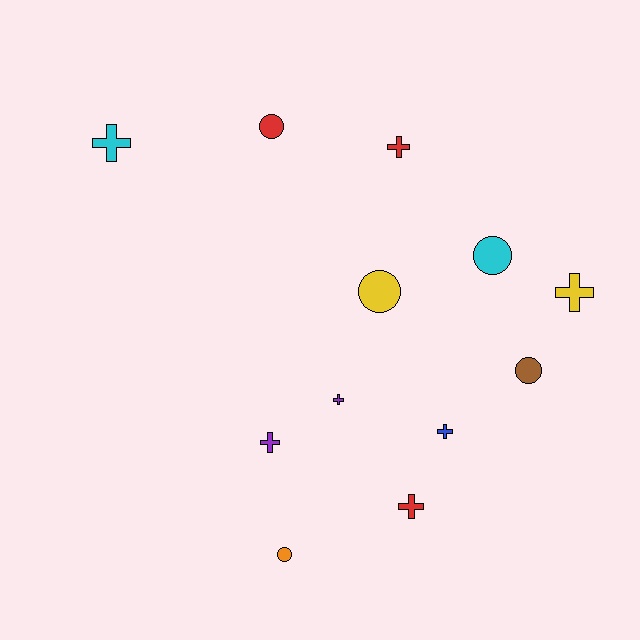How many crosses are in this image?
There are 7 crosses.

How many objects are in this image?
There are 12 objects.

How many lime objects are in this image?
There are no lime objects.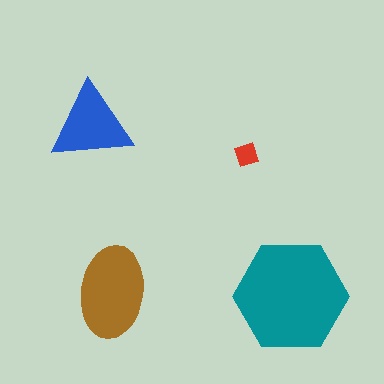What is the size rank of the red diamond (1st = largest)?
4th.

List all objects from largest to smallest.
The teal hexagon, the brown ellipse, the blue triangle, the red diamond.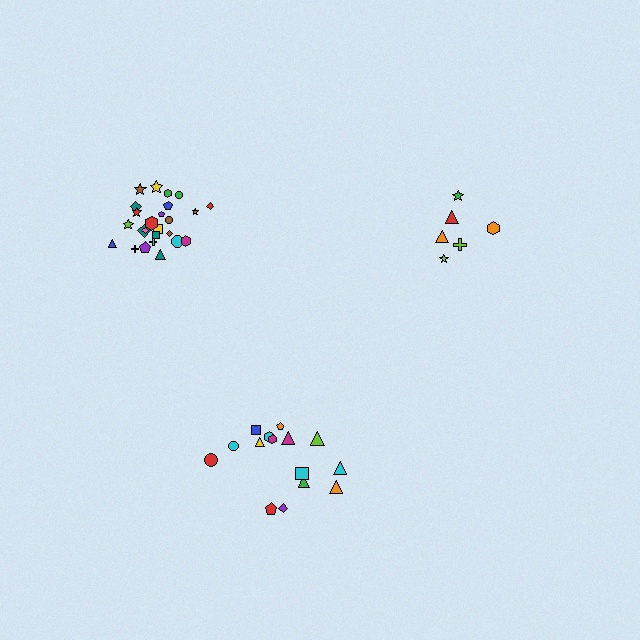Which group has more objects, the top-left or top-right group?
The top-left group.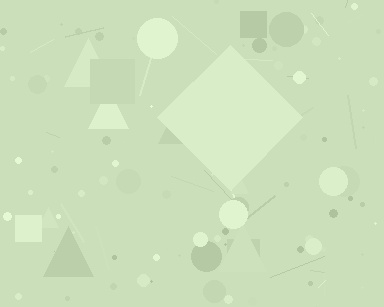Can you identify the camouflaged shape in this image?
The camouflaged shape is a diamond.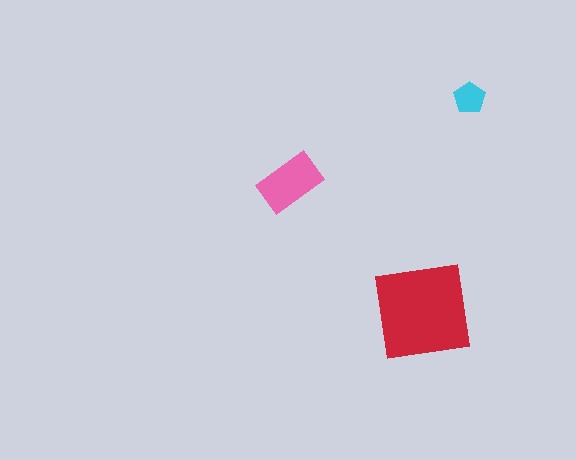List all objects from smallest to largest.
The cyan pentagon, the pink rectangle, the red square.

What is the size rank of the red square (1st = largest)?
1st.